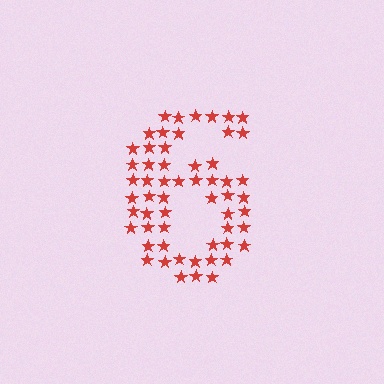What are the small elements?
The small elements are stars.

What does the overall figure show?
The overall figure shows the digit 6.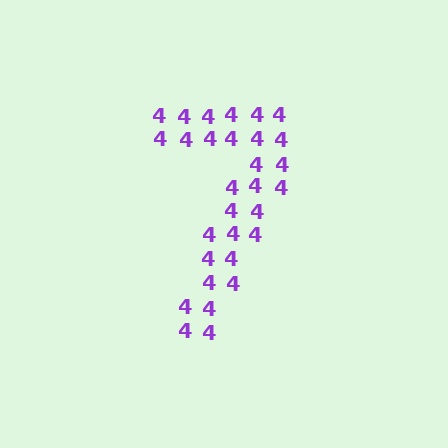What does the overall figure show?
The overall figure shows the digit 7.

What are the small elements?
The small elements are digit 4's.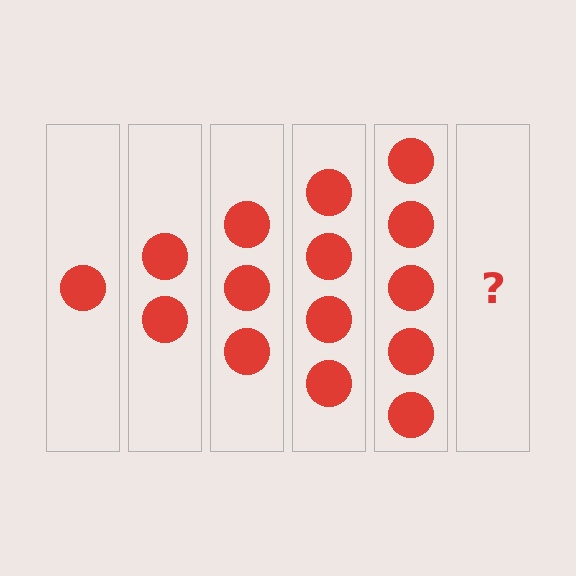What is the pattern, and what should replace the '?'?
The pattern is that each step adds one more circle. The '?' should be 6 circles.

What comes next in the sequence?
The next element should be 6 circles.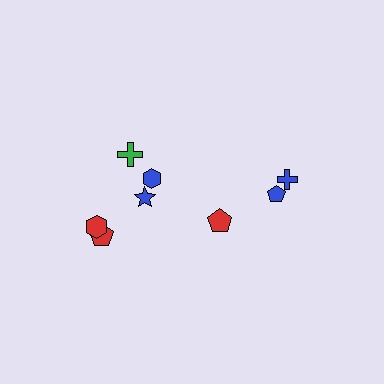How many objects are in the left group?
There are 5 objects.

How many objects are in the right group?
There are 3 objects.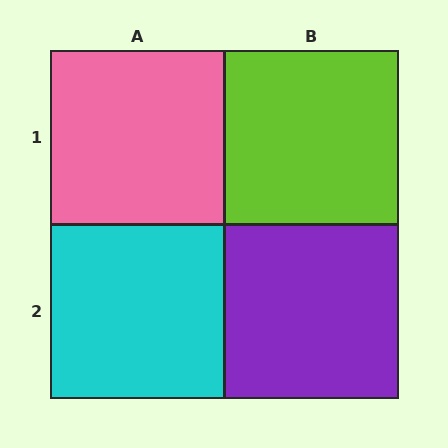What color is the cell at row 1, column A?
Pink.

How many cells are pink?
1 cell is pink.